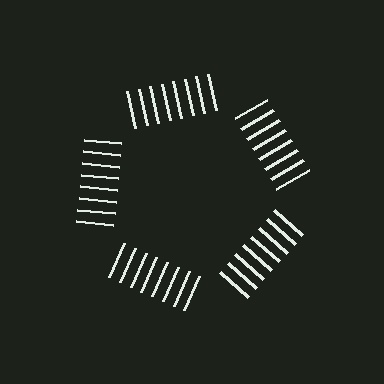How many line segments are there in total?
40 — 8 along each of the 5 edges.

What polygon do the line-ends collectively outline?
An illusory pentagon — the line segments terminate on its edges but no continuous stroke is drawn.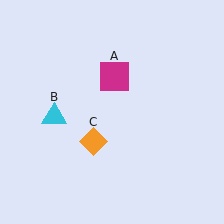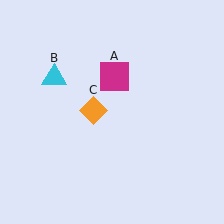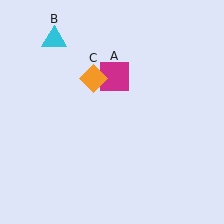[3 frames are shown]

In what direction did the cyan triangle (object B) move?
The cyan triangle (object B) moved up.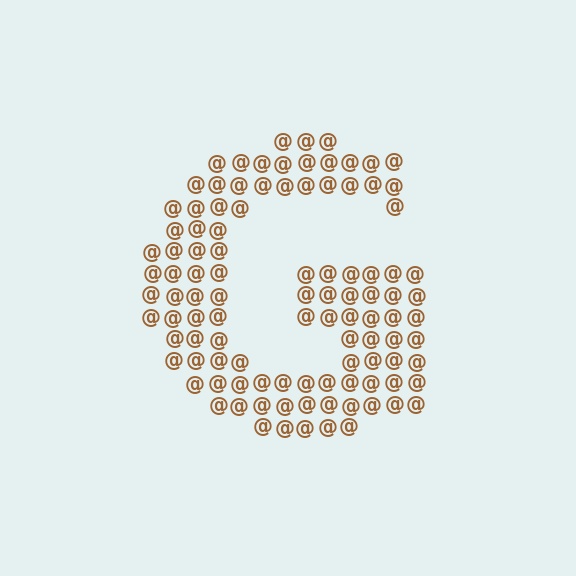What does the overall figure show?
The overall figure shows the letter G.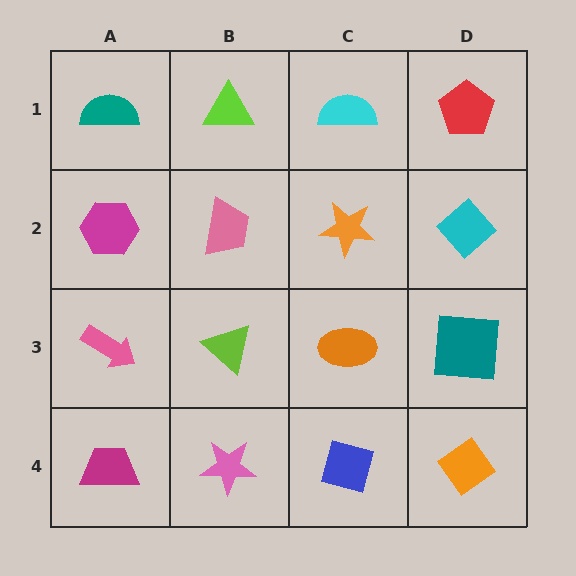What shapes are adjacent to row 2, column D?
A red pentagon (row 1, column D), a teal square (row 3, column D), an orange star (row 2, column C).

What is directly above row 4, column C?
An orange ellipse.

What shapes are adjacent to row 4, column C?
An orange ellipse (row 3, column C), a pink star (row 4, column B), an orange diamond (row 4, column D).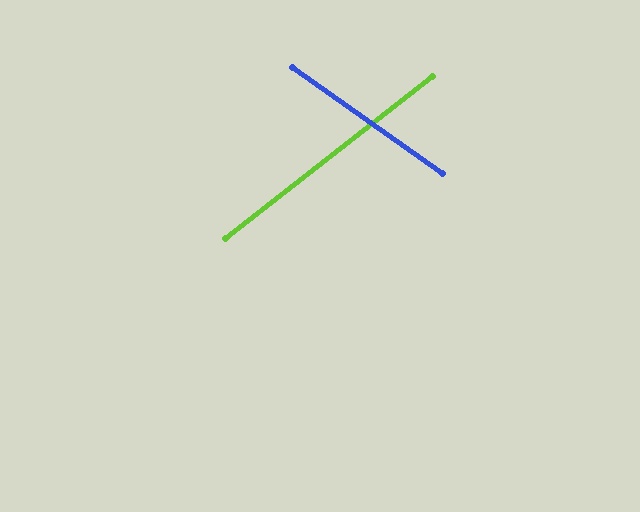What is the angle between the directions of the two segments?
Approximately 73 degrees.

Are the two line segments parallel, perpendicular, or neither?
Neither parallel nor perpendicular — they differ by about 73°.